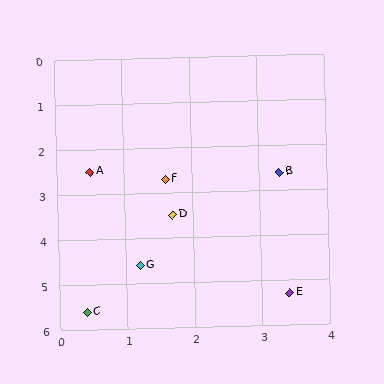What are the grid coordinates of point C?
Point C is at approximately (0.4, 5.6).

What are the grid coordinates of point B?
Point B is at approximately (3.3, 2.6).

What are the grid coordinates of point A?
Point A is at approximately (0.5, 2.5).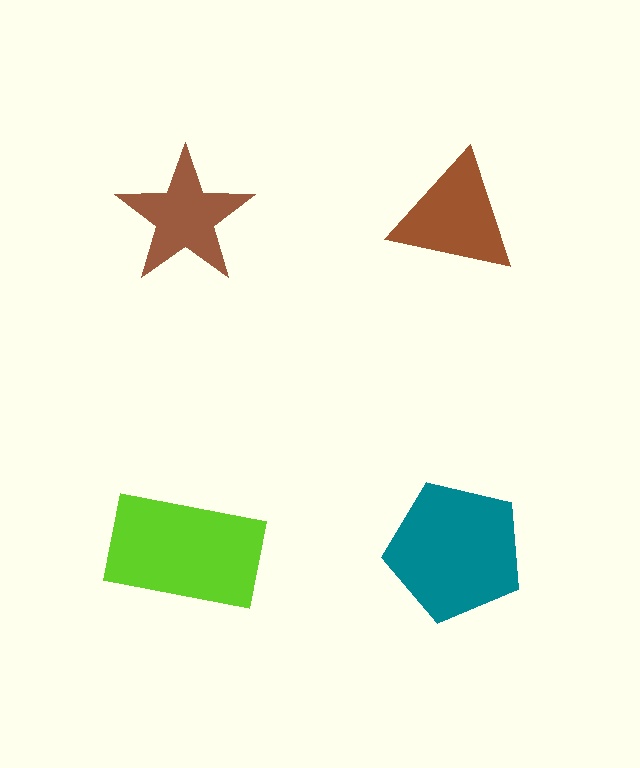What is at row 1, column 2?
A brown triangle.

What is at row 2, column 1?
A lime rectangle.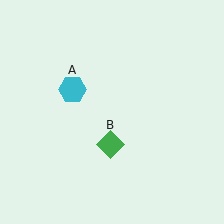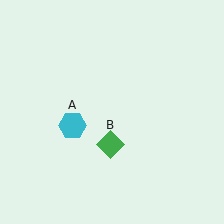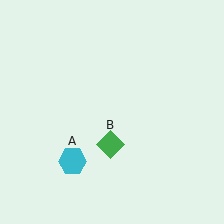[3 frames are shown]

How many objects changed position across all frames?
1 object changed position: cyan hexagon (object A).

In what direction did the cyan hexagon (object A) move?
The cyan hexagon (object A) moved down.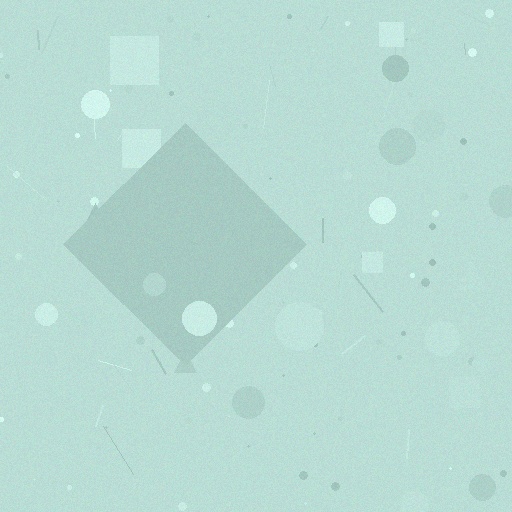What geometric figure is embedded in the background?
A diamond is embedded in the background.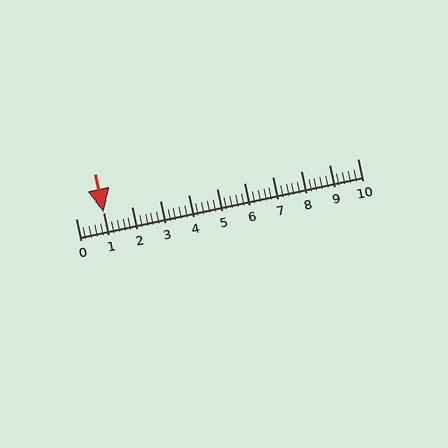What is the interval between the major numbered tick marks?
The major tick marks are spaced 1 units apart.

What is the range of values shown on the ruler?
The ruler shows values from 0 to 10.